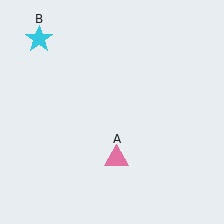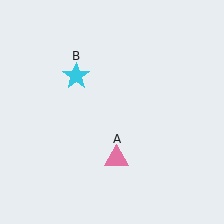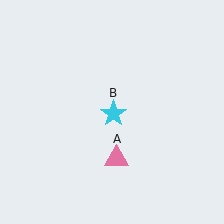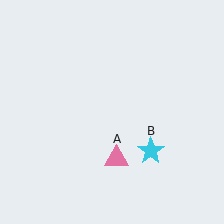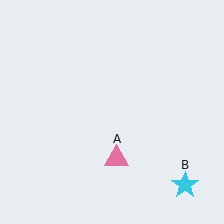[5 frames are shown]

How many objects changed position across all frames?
1 object changed position: cyan star (object B).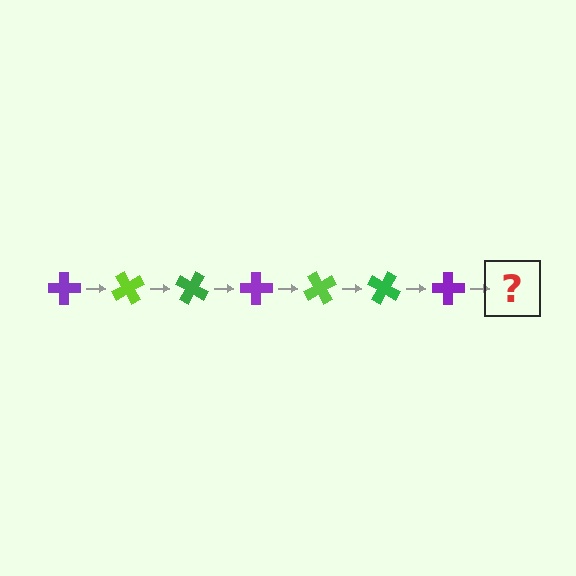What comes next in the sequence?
The next element should be a lime cross, rotated 420 degrees from the start.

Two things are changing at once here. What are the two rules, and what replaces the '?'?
The two rules are that it rotates 60 degrees each step and the color cycles through purple, lime, and green. The '?' should be a lime cross, rotated 420 degrees from the start.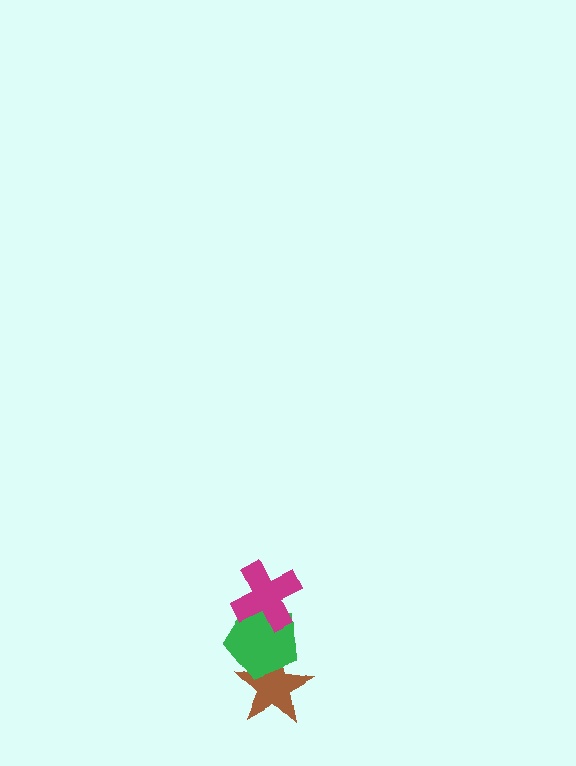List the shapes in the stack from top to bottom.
From top to bottom: the magenta cross, the green pentagon, the brown star.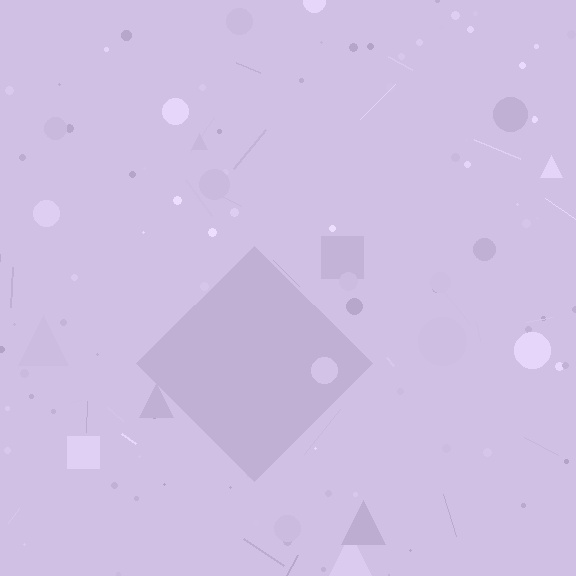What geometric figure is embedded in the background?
A diamond is embedded in the background.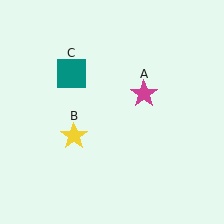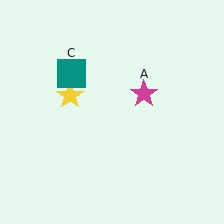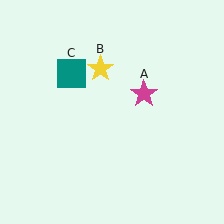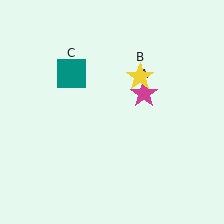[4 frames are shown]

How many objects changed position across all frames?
1 object changed position: yellow star (object B).